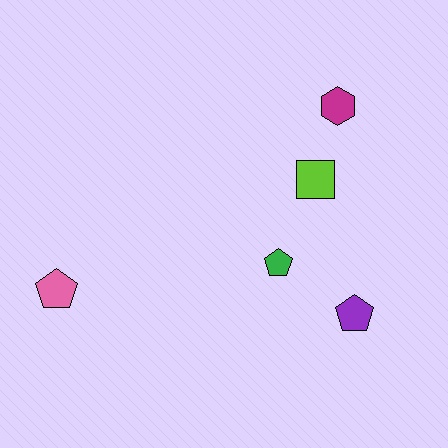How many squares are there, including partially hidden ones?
There is 1 square.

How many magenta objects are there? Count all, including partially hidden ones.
There is 1 magenta object.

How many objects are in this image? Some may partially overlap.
There are 5 objects.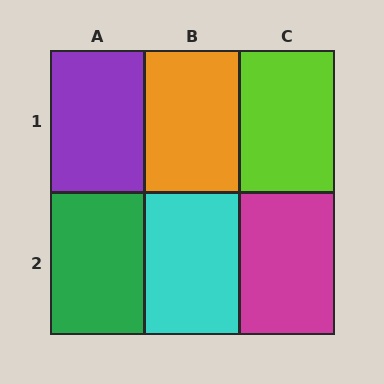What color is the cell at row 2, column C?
Magenta.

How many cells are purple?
1 cell is purple.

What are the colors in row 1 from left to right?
Purple, orange, lime.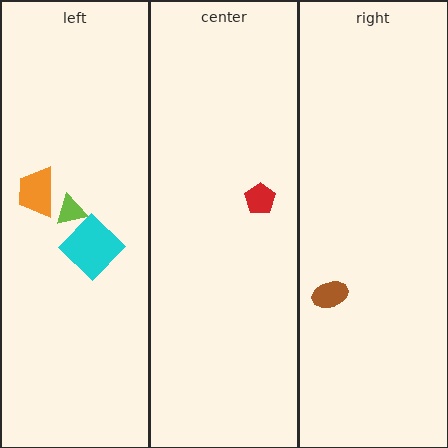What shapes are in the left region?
The orange trapezoid, the cyan diamond, the lime triangle.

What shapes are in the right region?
The brown ellipse.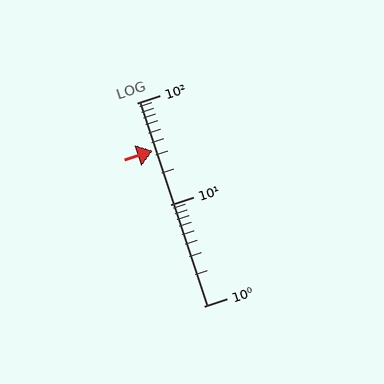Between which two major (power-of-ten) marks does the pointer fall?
The pointer is between 10 and 100.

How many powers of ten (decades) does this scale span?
The scale spans 2 decades, from 1 to 100.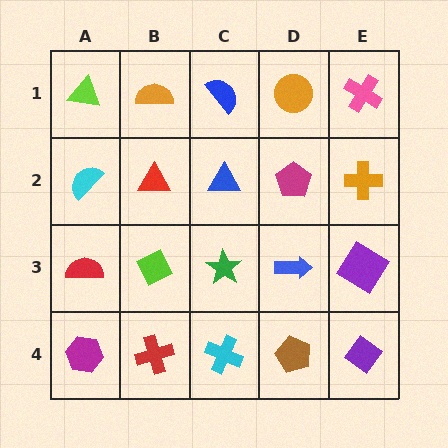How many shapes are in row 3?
5 shapes.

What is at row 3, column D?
A blue arrow.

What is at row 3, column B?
A lime diamond.